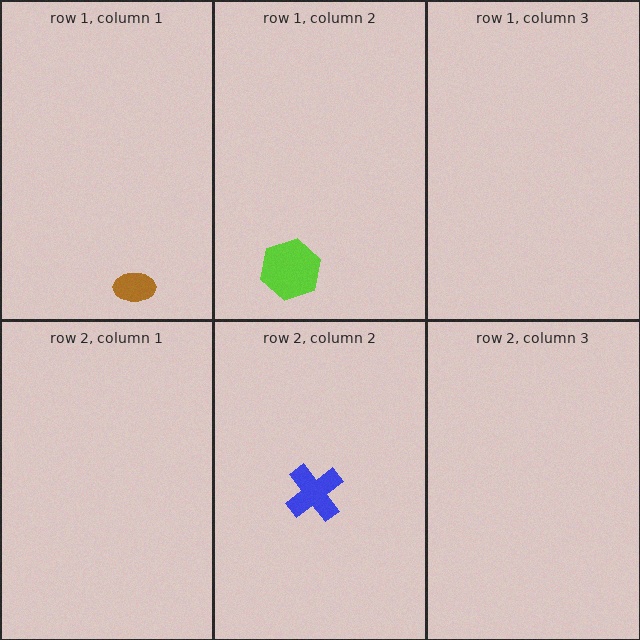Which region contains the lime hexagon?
The row 1, column 2 region.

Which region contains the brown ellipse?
The row 1, column 1 region.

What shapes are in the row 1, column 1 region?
The brown ellipse.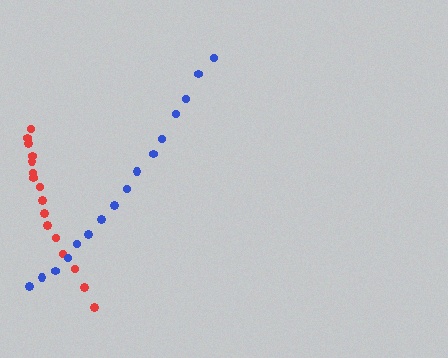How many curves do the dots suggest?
There are 2 distinct paths.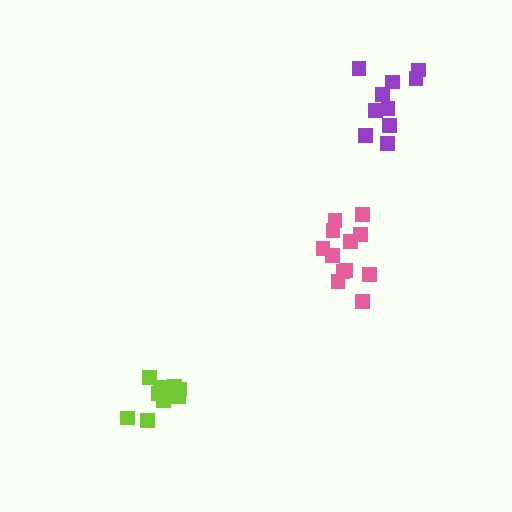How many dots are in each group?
Group 1: 12 dots, Group 2: 10 dots, Group 3: 9 dots (31 total).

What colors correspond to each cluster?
The clusters are colored: pink, purple, lime.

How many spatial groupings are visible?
There are 3 spatial groupings.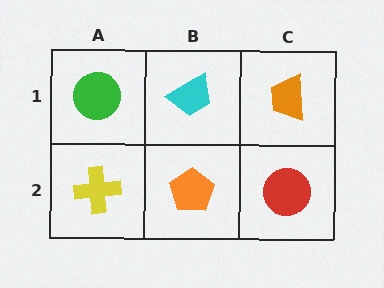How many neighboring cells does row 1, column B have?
3.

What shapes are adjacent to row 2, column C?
An orange trapezoid (row 1, column C), an orange pentagon (row 2, column B).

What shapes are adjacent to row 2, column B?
A cyan trapezoid (row 1, column B), a yellow cross (row 2, column A), a red circle (row 2, column C).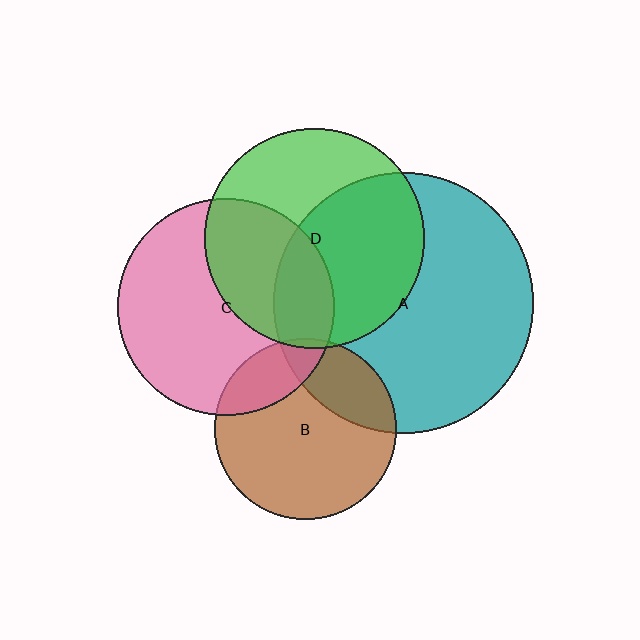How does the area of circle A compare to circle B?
Approximately 2.1 times.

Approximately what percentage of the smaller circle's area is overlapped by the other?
Approximately 20%.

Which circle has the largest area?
Circle A (teal).